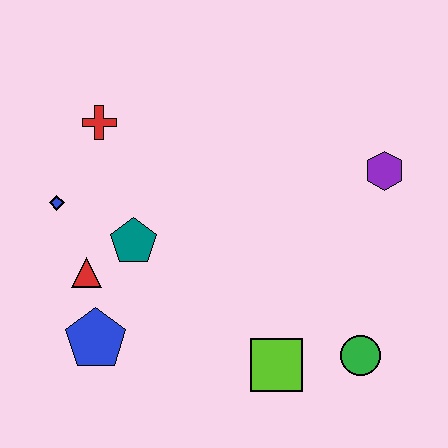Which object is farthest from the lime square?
The red cross is farthest from the lime square.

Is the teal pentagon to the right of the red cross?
Yes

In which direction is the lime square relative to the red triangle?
The lime square is to the right of the red triangle.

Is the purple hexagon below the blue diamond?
No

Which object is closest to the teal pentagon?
The red triangle is closest to the teal pentagon.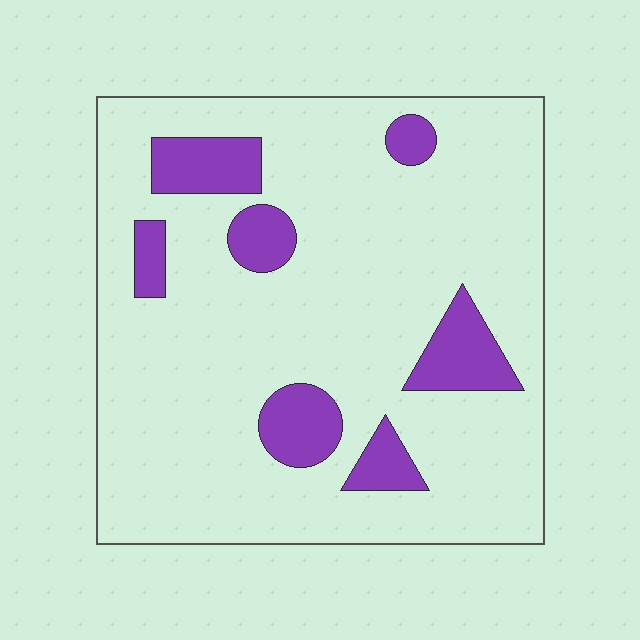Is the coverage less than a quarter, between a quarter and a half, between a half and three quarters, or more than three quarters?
Less than a quarter.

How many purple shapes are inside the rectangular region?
7.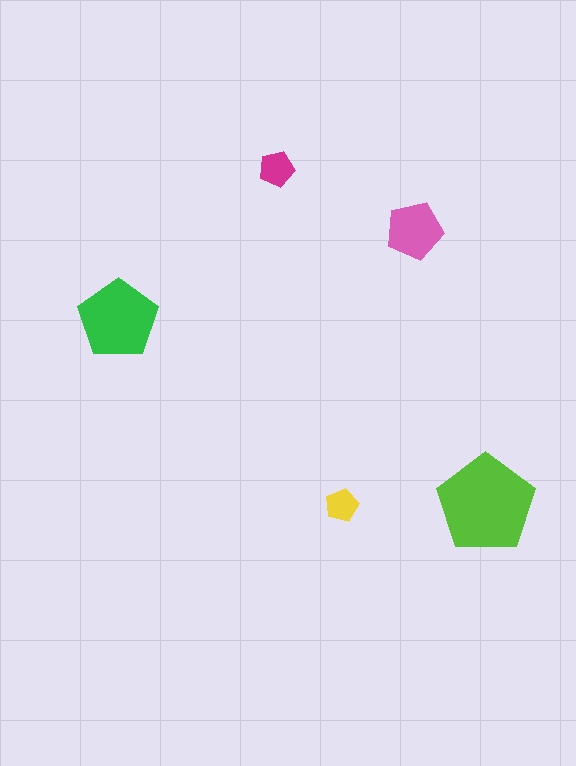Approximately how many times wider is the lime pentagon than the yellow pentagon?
About 3 times wider.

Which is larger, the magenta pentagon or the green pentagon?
The green one.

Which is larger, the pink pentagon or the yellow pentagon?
The pink one.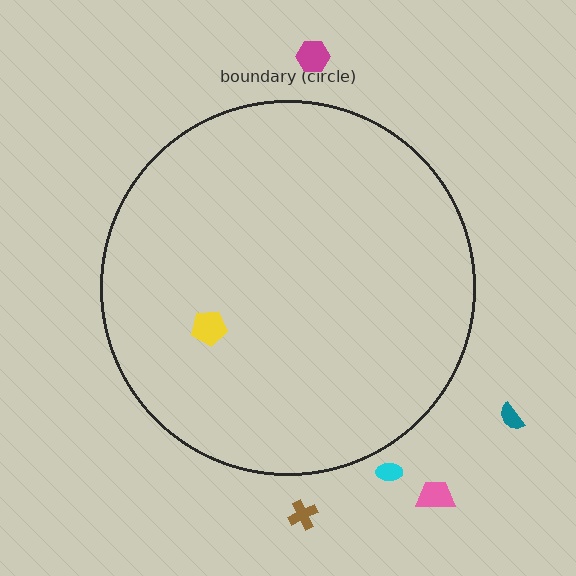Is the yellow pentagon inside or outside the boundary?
Inside.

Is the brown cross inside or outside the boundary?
Outside.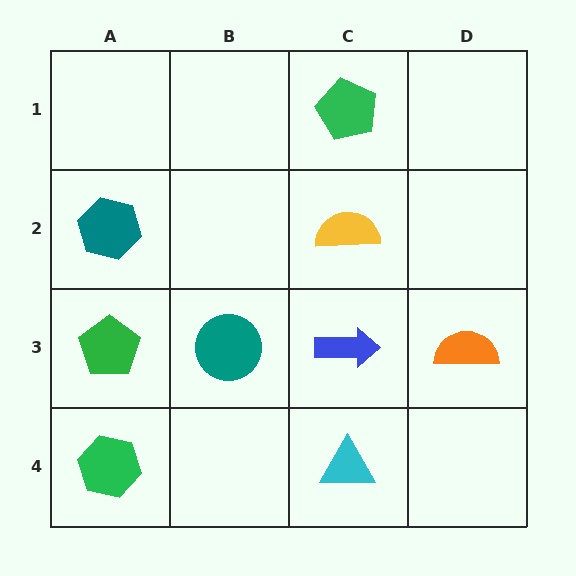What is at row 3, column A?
A green pentagon.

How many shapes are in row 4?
2 shapes.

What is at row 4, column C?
A cyan triangle.